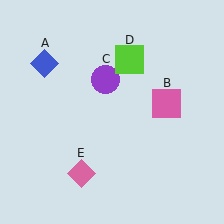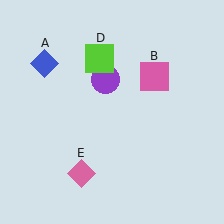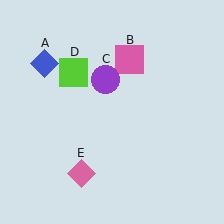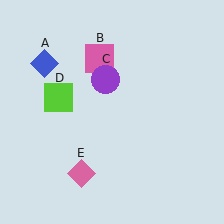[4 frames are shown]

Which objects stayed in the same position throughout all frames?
Blue diamond (object A) and purple circle (object C) and pink diamond (object E) remained stationary.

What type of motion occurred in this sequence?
The pink square (object B), lime square (object D) rotated counterclockwise around the center of the scene.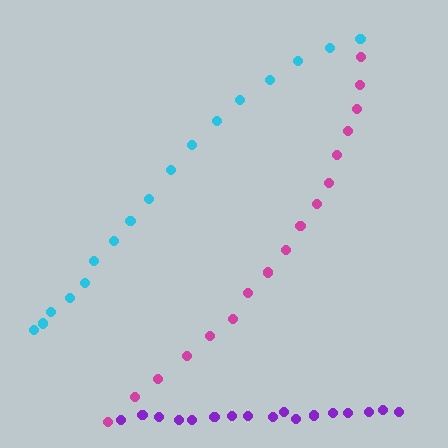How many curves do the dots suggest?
There are 3 distinct paths.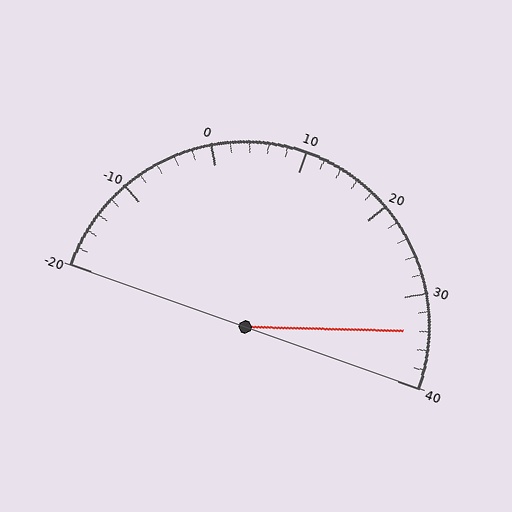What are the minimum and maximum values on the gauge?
The gauge ranges from -20 to 40.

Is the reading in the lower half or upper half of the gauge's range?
The reading is in the upper half of the range (-20 to 40).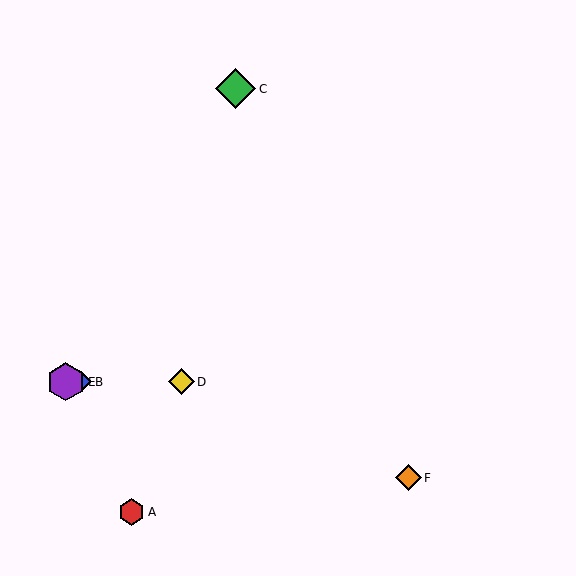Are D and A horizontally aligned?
No, D is at y≈382 and A is at y≈512.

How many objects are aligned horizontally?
3 objects (B, D, E) are aligned horizontally.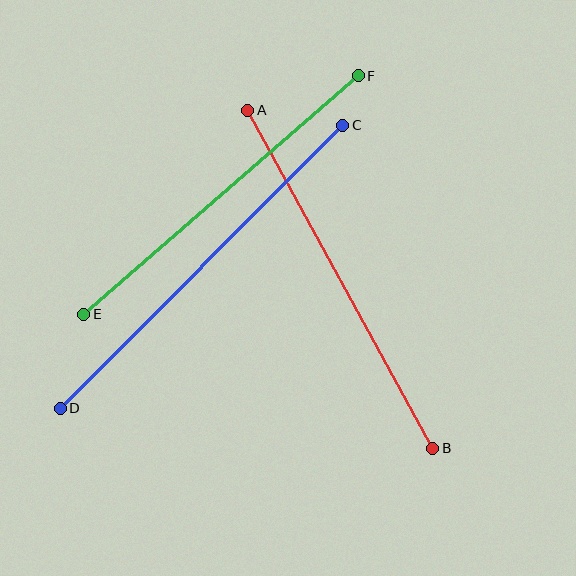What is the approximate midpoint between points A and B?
The midpoint is at approximately (340, 279) pixels.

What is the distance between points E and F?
The distance is approximately 364 pixels.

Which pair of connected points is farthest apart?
Points C and D are farthest apart.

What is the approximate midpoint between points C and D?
The midpoint is at approximately (202, 266) pixels.